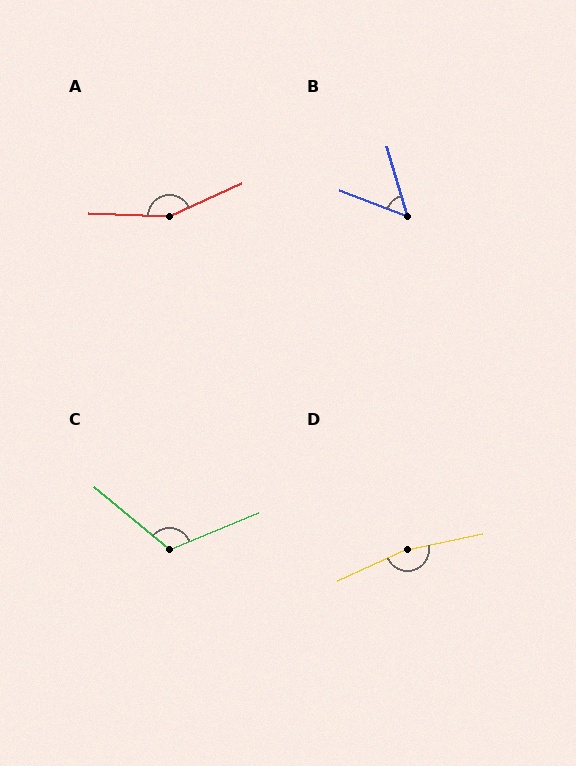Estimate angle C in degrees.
Approximately 118 degrees.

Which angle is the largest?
D, at approximately 167 degrees.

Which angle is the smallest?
B, at approximately 52 degrees.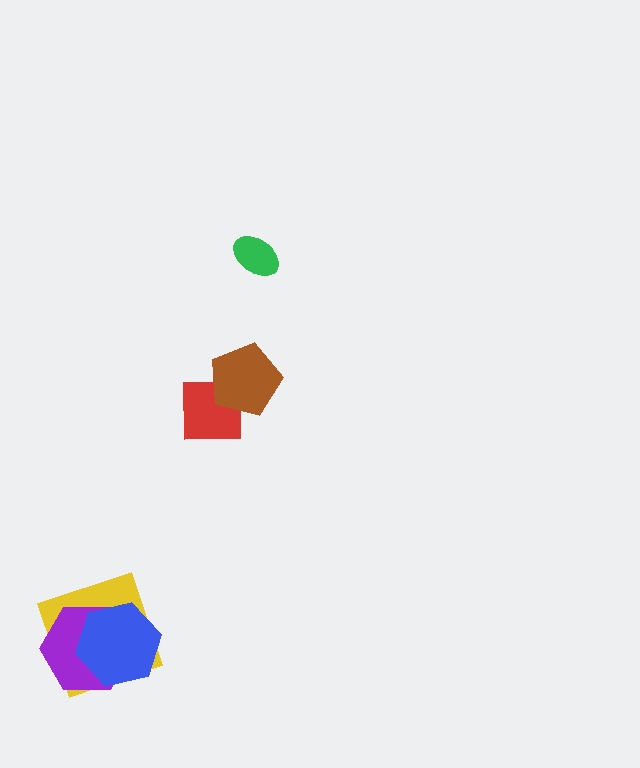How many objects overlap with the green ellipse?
0 objects overlap with the green ellipse.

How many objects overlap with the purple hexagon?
2 objects overlap with the purple hexagon.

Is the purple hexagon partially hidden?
Yes, it is partially covered by another shape.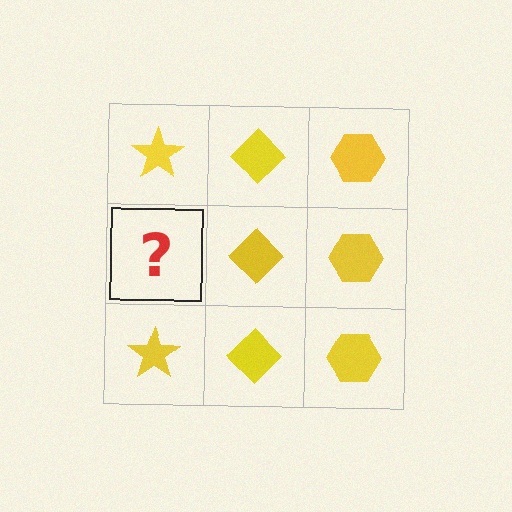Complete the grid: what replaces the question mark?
The question mark should be replaced with a yellow star.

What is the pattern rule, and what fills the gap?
The rule is that each column has a consistent shape. The gap should be filled with a yellow star.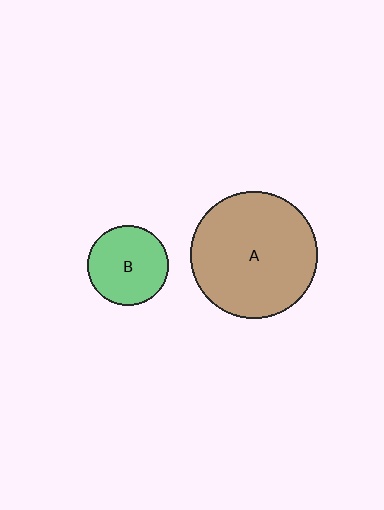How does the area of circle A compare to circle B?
Approximately 2.5 times.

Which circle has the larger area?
Circle A (brown).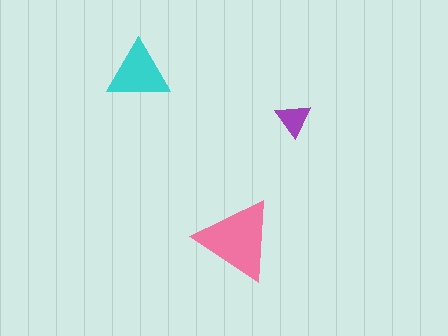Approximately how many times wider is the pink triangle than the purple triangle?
About 2.5 times wider.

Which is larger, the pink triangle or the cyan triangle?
The pink one.